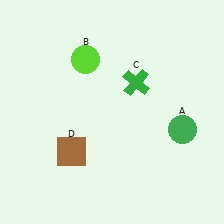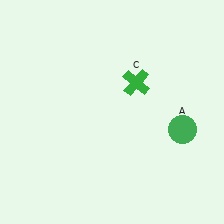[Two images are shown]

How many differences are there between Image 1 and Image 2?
There are 2 differences between the two images.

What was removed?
The brown square (D), the lime circle (B) were removed in Image 2.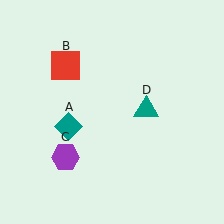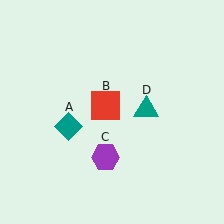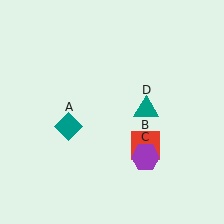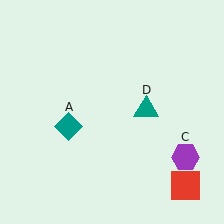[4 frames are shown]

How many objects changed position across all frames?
2 objects changed position: red square (object B), purple hexagon (object C).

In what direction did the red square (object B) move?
The red square (object B) moved down and to the right.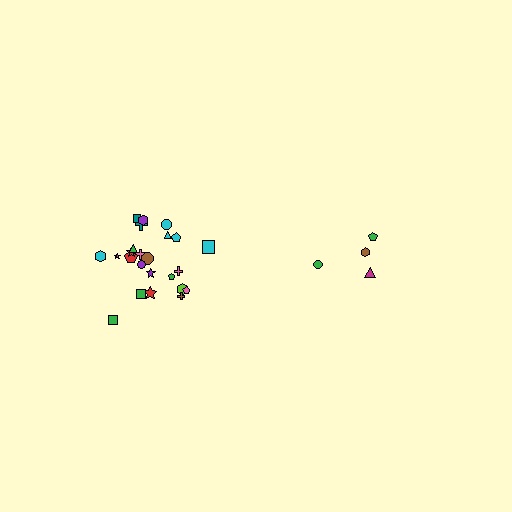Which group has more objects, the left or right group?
The left group.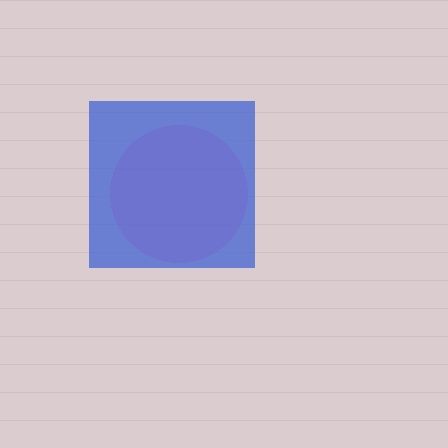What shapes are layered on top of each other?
The layered shapes are: a pink circle, a blue square.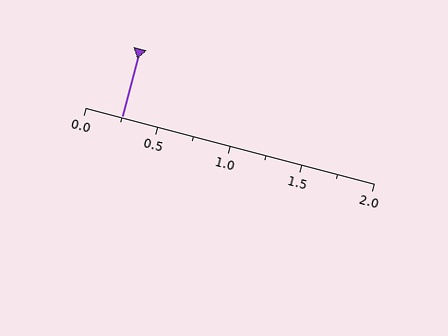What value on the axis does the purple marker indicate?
The marker indicates approximately 0.25.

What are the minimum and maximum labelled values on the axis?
The axis runs from 0.0 to 2.0.